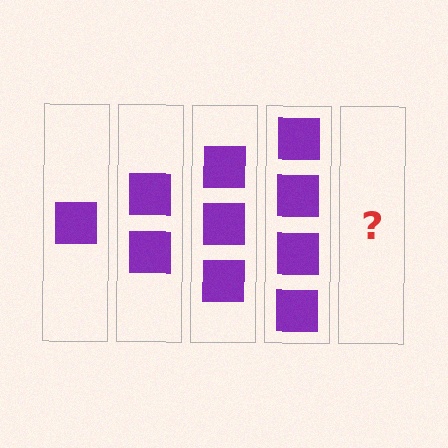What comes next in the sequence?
The next element should be 5 squares.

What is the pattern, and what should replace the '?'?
The pattern is that each step adds one more square. The '?' should be 5 squares.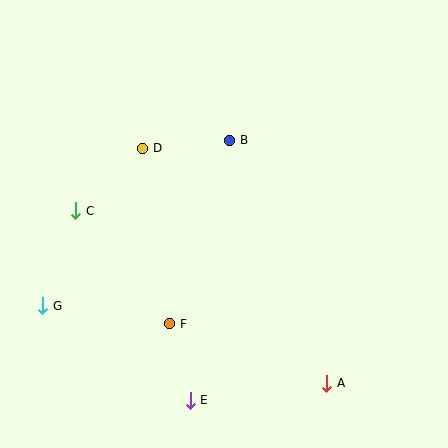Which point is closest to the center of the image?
Point B at (230, 140) is closest to the center.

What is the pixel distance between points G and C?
The distance between G and C is 101 pixels.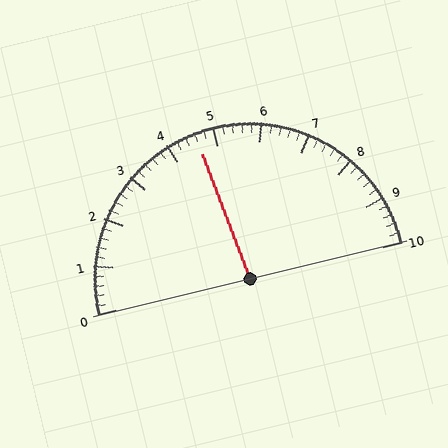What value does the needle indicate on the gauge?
The needle indicates approximately 4.6.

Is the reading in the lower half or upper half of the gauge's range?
The reading is in the lower half of the range (0 to 10).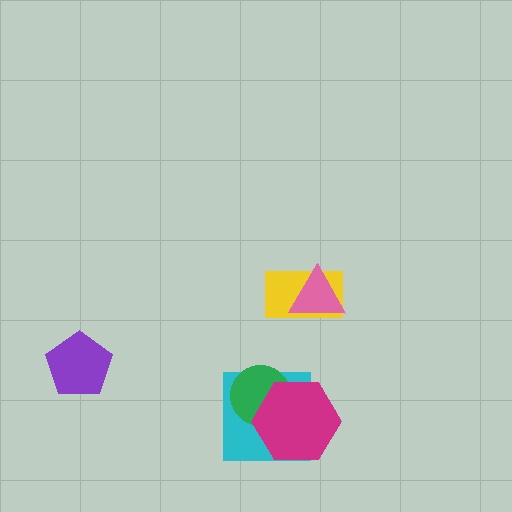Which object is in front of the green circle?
The magenta hexagon is in front of the green circle.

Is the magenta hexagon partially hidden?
No, no other shape covers it.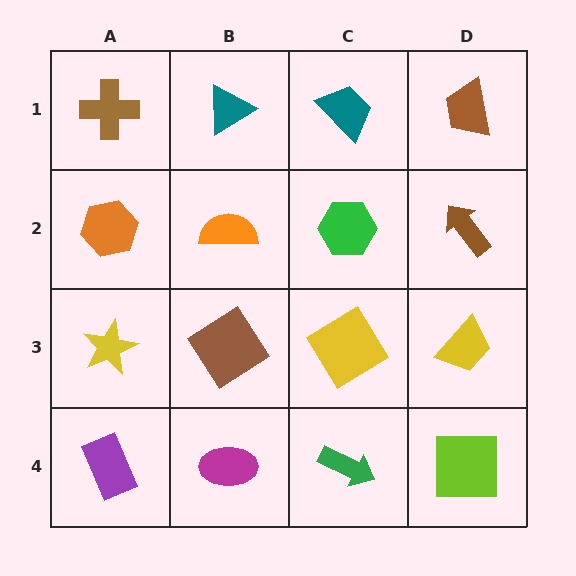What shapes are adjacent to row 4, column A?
A yellow star (row 3, column A), a magenta ellipse (row 4, column B).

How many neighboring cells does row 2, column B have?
4.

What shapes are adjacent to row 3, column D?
A brown arrow (row 2, column D), a lime square (row 4, column D), a yellow diamond (row 3, column C).